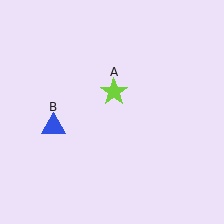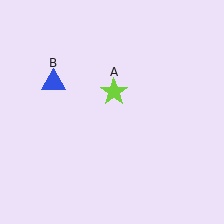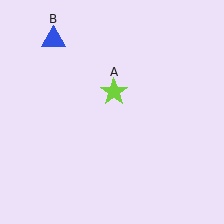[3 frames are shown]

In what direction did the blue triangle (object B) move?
The blue triangle (object B) moved up.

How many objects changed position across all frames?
1 object changed position: blue triangle (object B).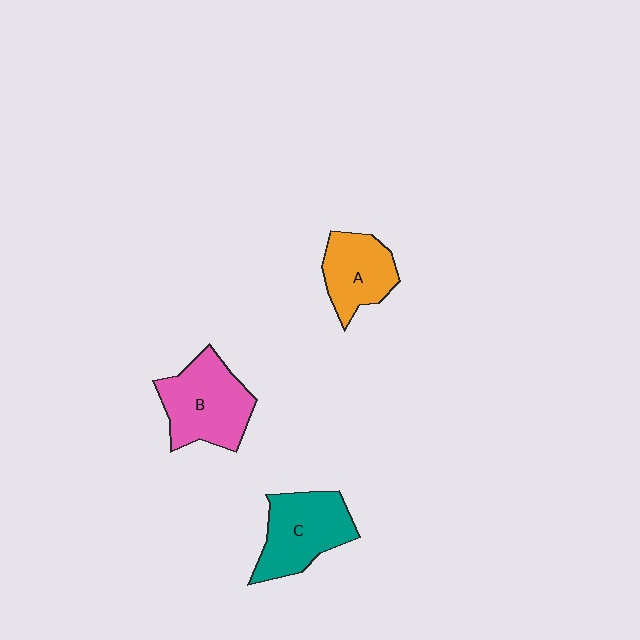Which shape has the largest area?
Shape B (pink).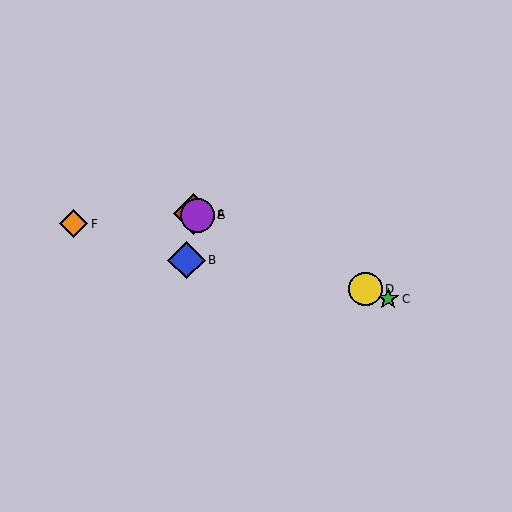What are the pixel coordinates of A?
Object A is at (194, 214).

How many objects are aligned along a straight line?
4 objects (A, C, D, E) are aligned along a straight line.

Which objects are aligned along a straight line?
Objects A, C, D, E are aligned along a straight line.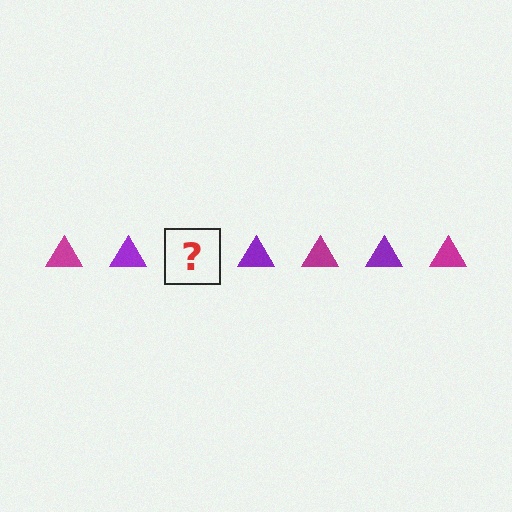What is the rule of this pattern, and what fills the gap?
The rule is that the pattern cycles through magenta, purple triangles. The gap should be filled with a magenta triangle.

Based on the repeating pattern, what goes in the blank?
The blank should be a magenta triangle.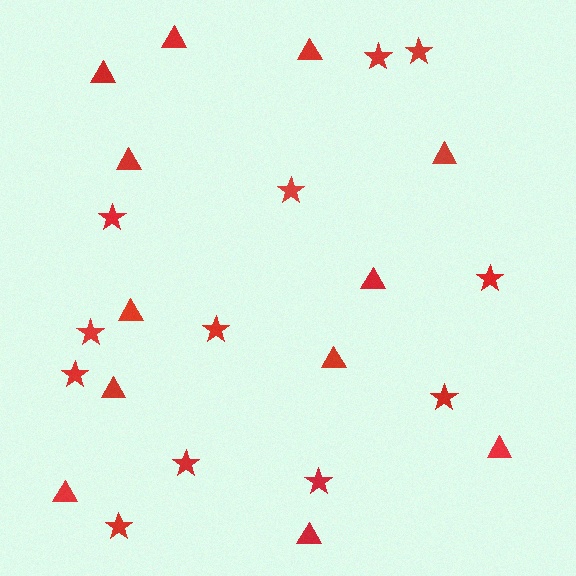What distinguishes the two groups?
There are 2 groups: one group of stars (12) and one group of triangles (12).